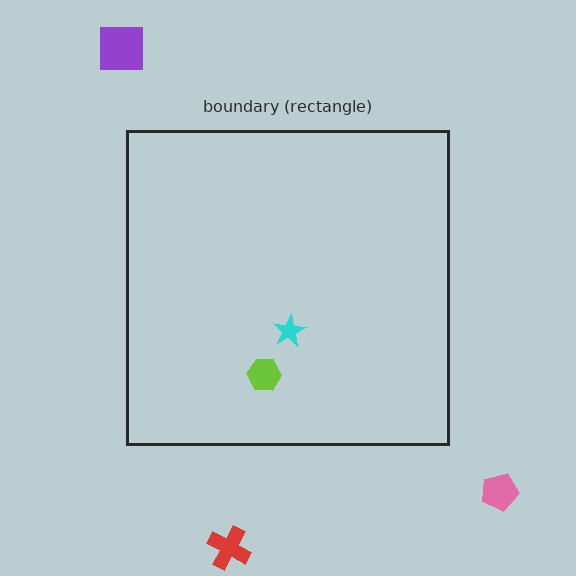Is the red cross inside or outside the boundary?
Outside.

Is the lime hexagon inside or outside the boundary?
Inside.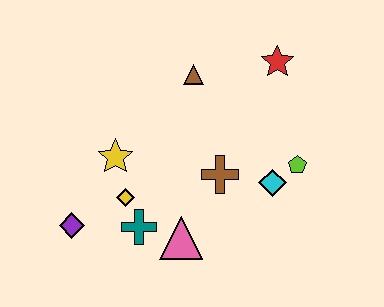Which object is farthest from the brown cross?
The purple diamond is farthest from the brown cross.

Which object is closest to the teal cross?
The yellow diamond is closest to the teal cross.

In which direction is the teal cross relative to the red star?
The teal cross is below the red star.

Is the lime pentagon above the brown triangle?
No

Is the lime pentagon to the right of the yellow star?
Yes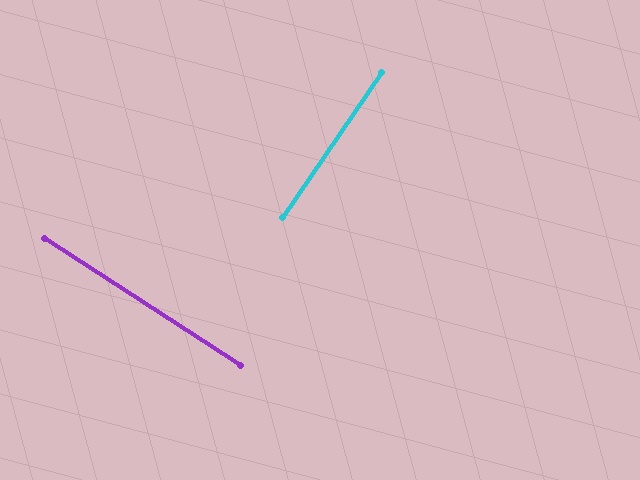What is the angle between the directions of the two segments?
Approximately 89 degrees.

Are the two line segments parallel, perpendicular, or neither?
Perpendicular — they meet at approximately 89°.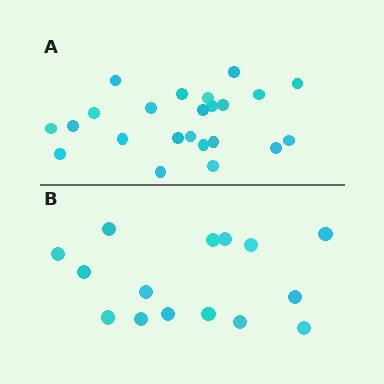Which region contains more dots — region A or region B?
Region A (the top region) has more dots.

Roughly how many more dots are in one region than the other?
Region A has roughly 8 or so more dots than region B.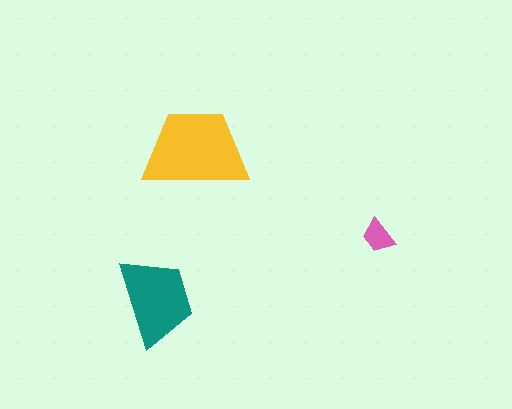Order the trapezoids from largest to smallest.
the yellow one, the teal one, the pink one.